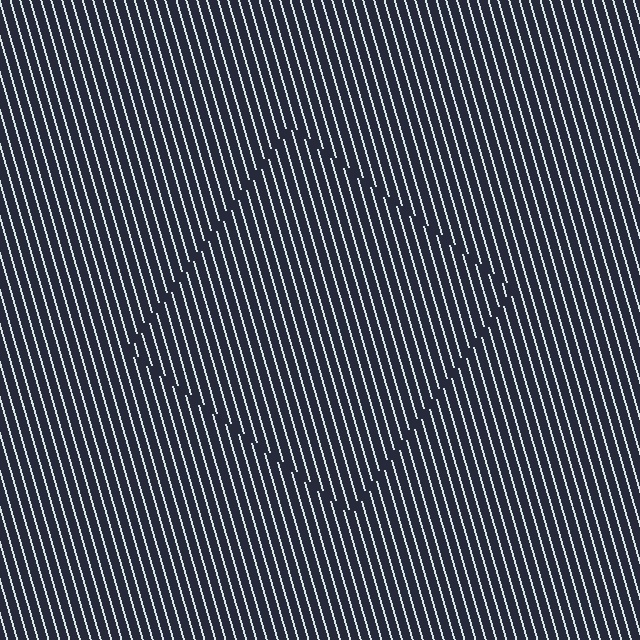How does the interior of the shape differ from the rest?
The interior of the shape contains the same grating, shifted by half a period — the contour is defined by the phase discontinuity where line-ends from the inner and outer gratings abut.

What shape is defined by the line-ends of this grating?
An illusory square. The interior of the shape contains the same grating, shifted by half a period — the contour is defined by the phase discontinuity where line-ends from the inner and outer gratings abut.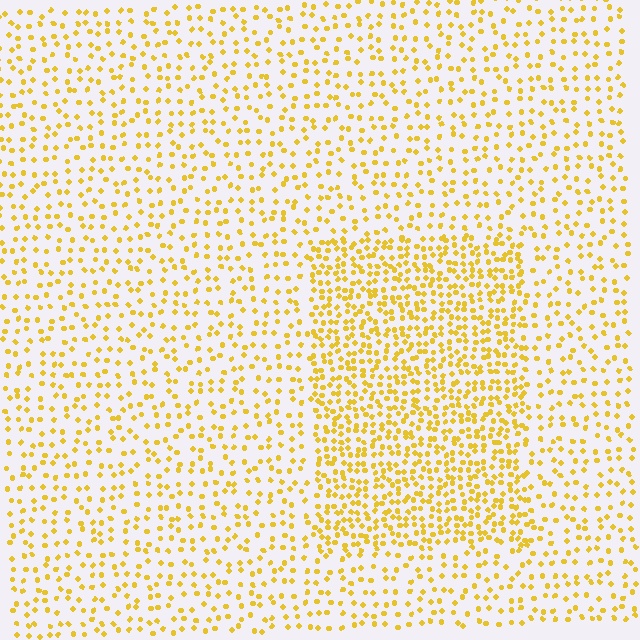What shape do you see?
I see a rectangle.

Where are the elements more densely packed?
The elements are more densely packed inside the rectangle boundary.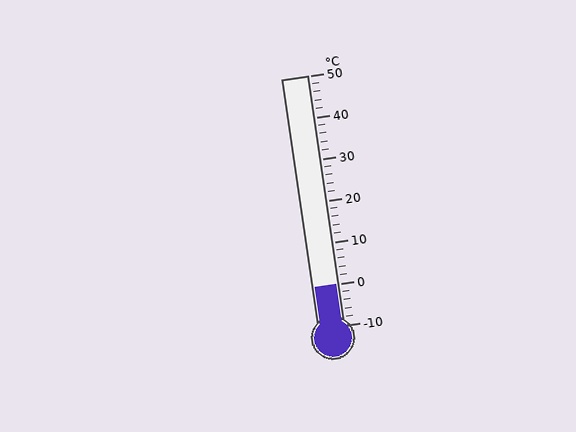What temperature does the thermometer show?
The thermometer shows approximately 0°C.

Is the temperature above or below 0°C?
The temperature is at 0°C.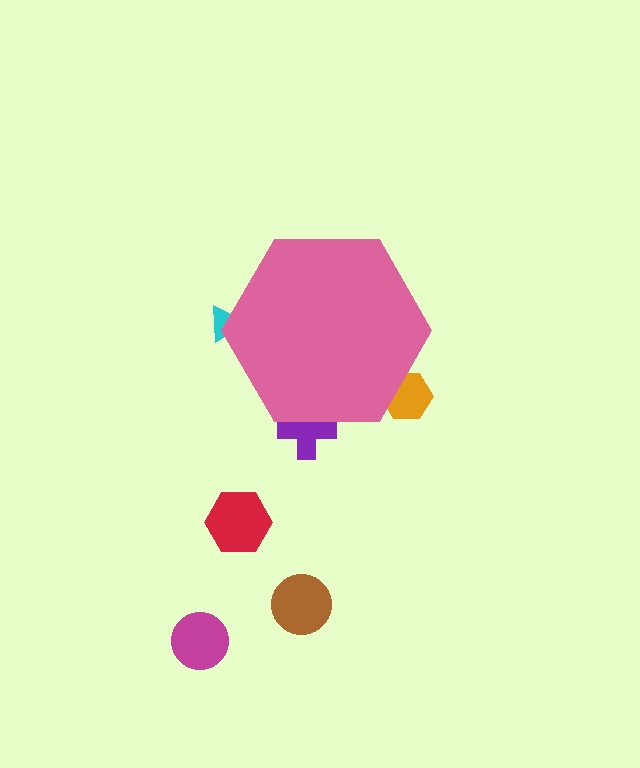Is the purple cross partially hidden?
Yes, the purple cross is partially hidden behind the pink hexagon.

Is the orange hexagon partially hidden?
Yes, the orange hexagon is partially hidden behind the pink hexagon.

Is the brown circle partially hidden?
No, the brown circle is fully visible.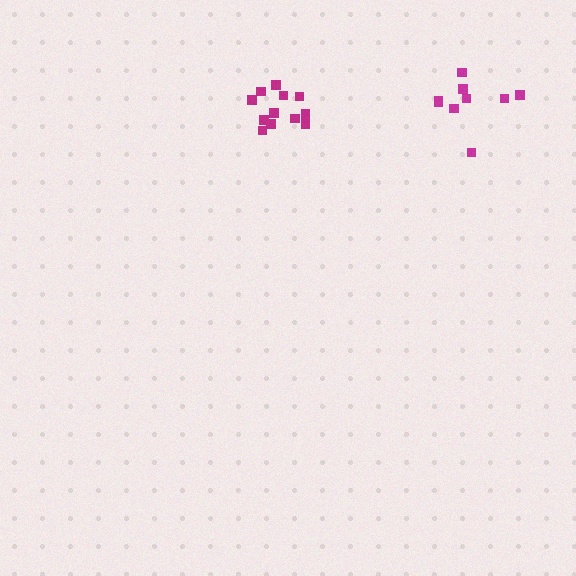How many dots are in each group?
Group 1: 12 dots, Group 2: 9 dots (21 total).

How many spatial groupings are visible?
There are 2 spatial groupings.